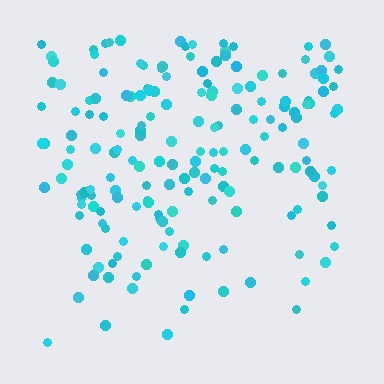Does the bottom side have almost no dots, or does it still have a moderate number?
Still a moderate number, just noticeably fewer than the top.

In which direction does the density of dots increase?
From bottom to top, with the top side densest.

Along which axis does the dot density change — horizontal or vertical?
Vertical.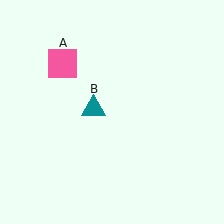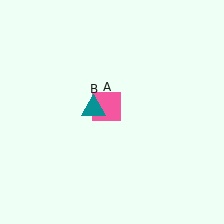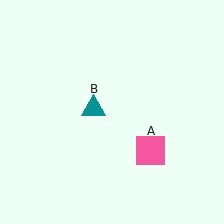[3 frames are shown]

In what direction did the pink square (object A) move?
The pink square (object A) moved down and to the right.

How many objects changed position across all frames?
1 object changed position: pink square (object A).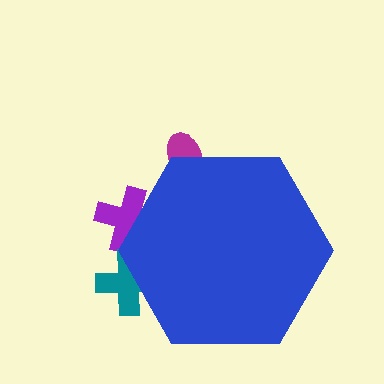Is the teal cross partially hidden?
Yes, the teal cross is partially hidden behind the blue hexagon.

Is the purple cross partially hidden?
Yes, the purple cross is partially hidden behind the blue hexagon.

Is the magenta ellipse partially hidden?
Yes, the magenta ellipse is partially hidden behind the blue hexagon.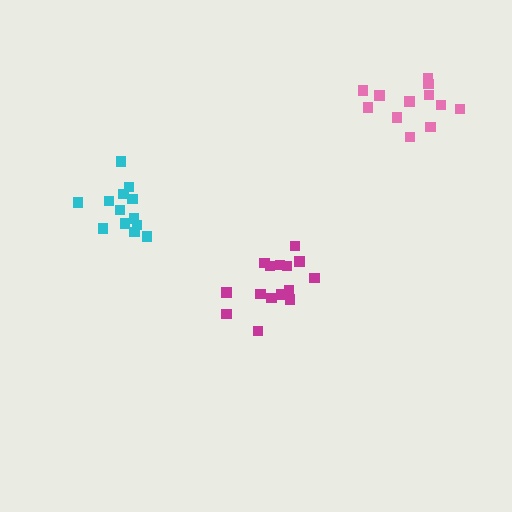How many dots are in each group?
Group 1: 15 dots, Group 2: 12 dots, Group 3: 13 dots (40 total).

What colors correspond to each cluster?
The clusters are colored: magenta, pink, cyan.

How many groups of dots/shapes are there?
There are 3 groups.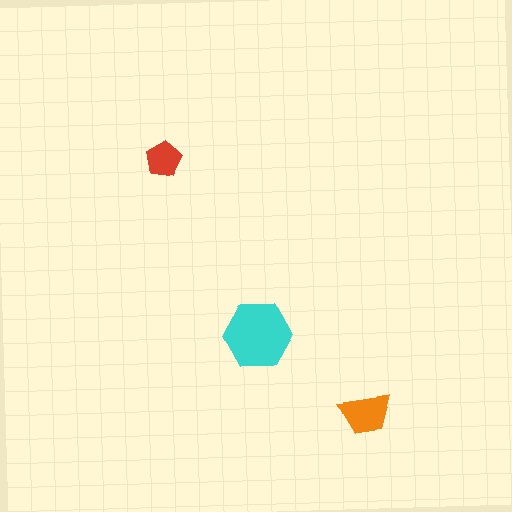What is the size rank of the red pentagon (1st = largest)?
3rd.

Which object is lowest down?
The orange trapezoid is bottommost.